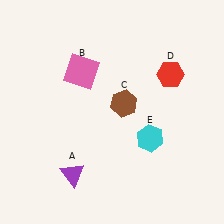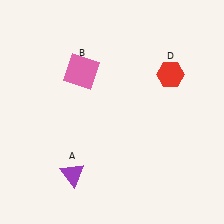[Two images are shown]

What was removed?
The cyan hexagon (E), the brown hexagon (C) were removed in Image 2.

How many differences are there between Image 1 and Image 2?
There are 2 differences between the two images.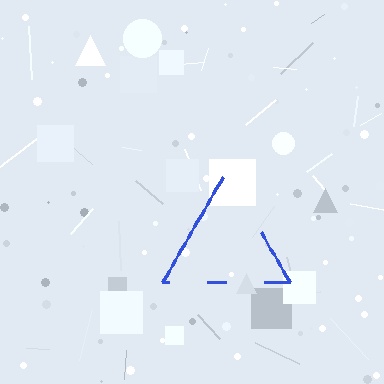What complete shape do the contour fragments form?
The contour fragments form a triangle.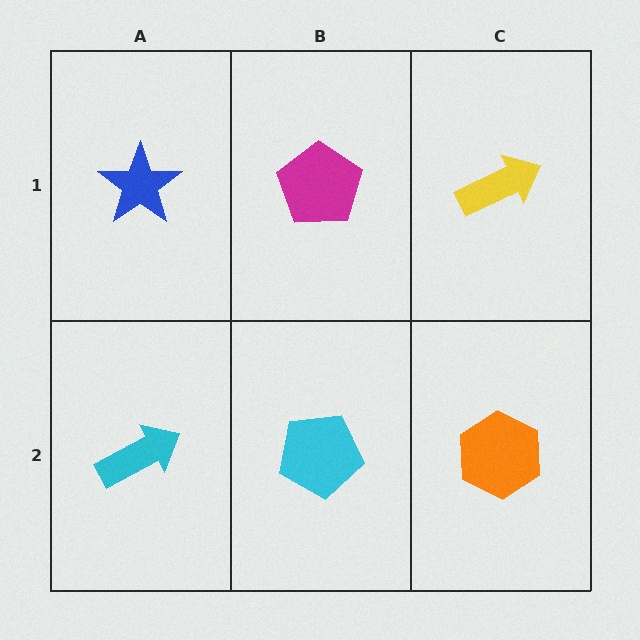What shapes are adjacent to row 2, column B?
A magenta pentagon (row 1, column B), a cyan arrow (row 2, column A), an orange hexagon (row 2, column C).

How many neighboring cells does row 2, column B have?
3.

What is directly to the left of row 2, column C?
A cyan pentagon.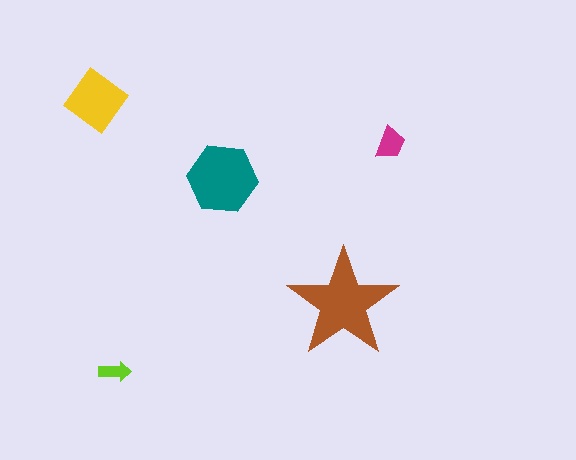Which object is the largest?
The brown star.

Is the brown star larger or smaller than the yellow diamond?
Larger.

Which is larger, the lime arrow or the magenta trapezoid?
The magenta trapezoid.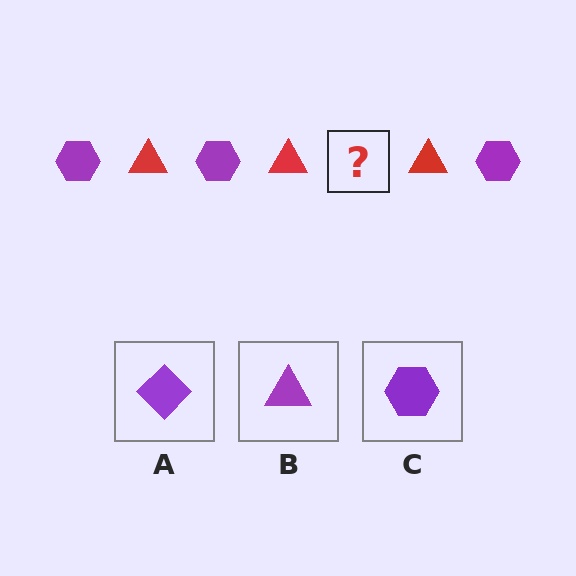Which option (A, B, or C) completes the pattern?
C.